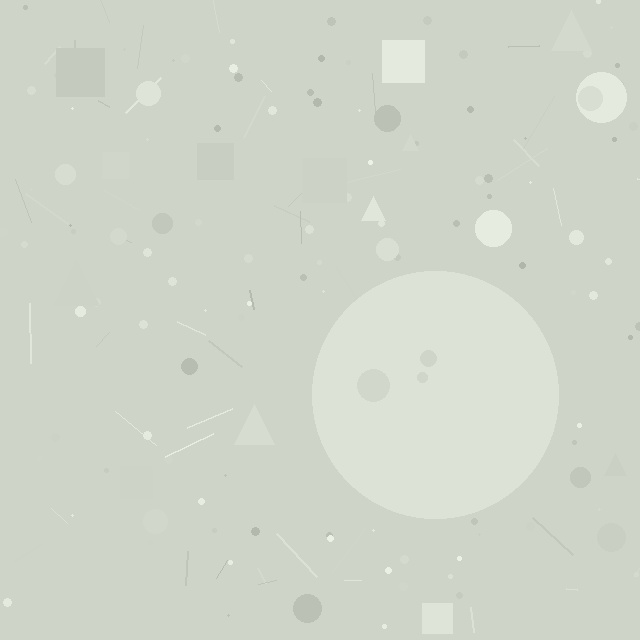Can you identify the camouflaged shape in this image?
The camouflaged shape is a circle.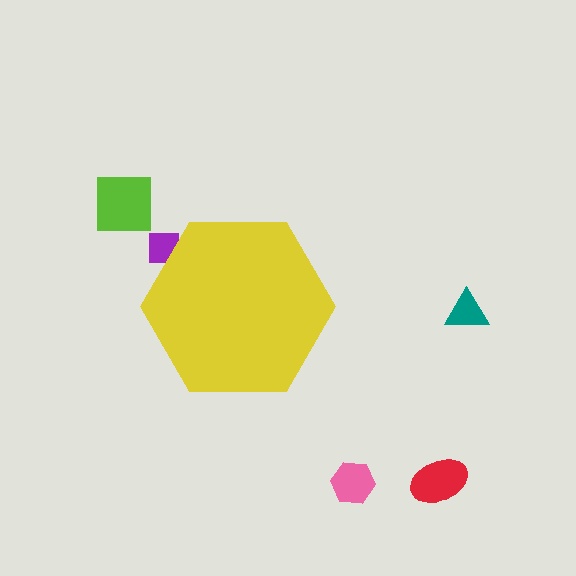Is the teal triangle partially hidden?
No, the teal triangle is fully visible.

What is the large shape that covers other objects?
A yellow hexagon.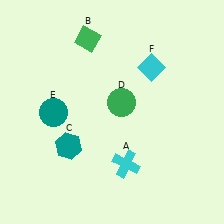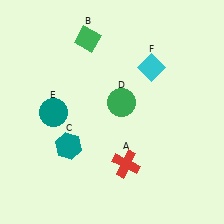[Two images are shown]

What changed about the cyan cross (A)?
In Image 1, A is cyan. In Image 2, it changed to red.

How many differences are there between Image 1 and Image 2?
There is 1 difference between the two images.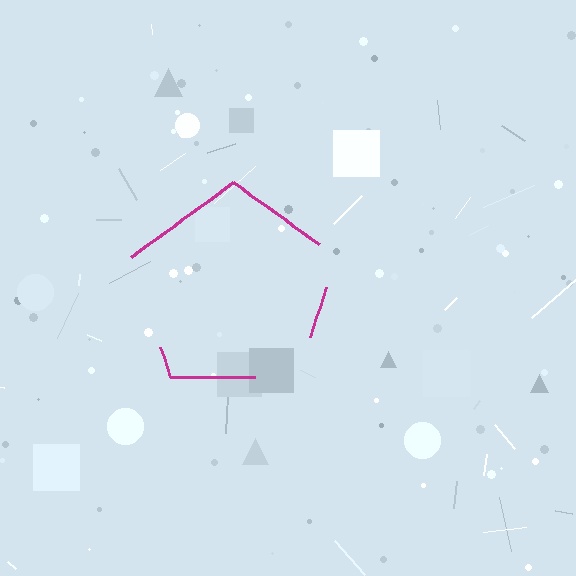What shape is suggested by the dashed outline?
The dashed outline suggests a pentagon.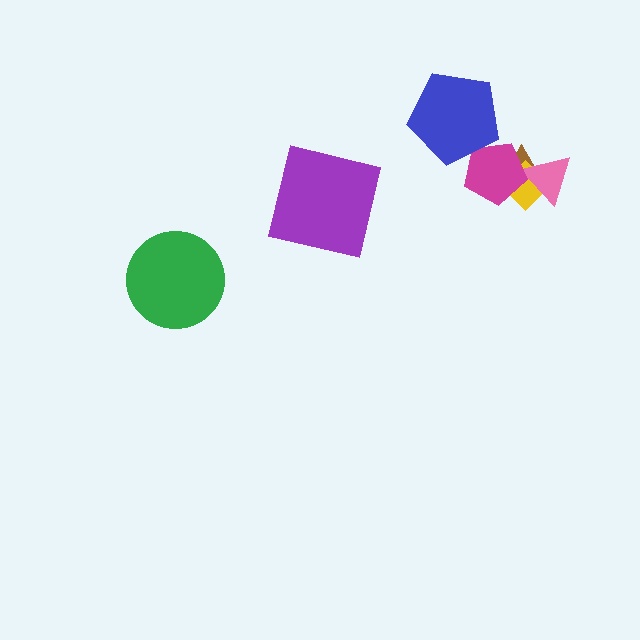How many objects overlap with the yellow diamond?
3 objects overlap with the yellow diamond.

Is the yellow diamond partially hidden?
Yes, it is partially covered by another shape.